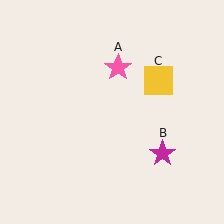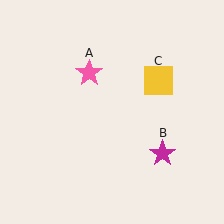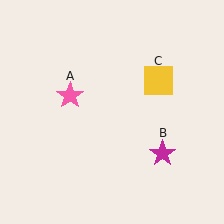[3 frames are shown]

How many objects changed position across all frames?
1 object changed position: pink star (object A).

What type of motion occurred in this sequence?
The pink star (object A) rotated counterclockwise around the center of the scene.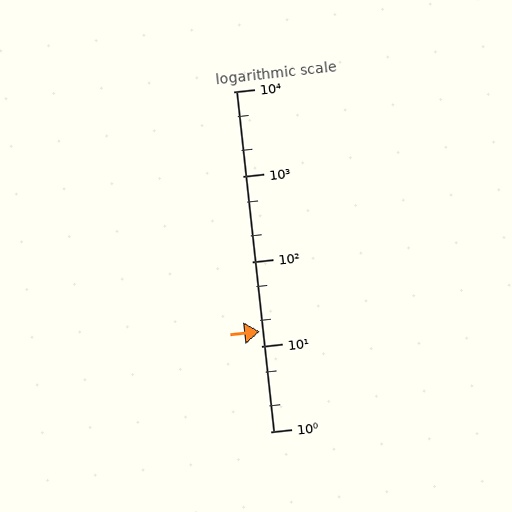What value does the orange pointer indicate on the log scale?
The pointer indicates approximately 15.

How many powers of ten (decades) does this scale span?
The scale spans 4 decades, from 1 to 10000.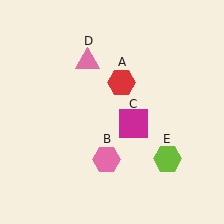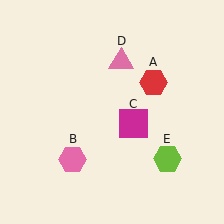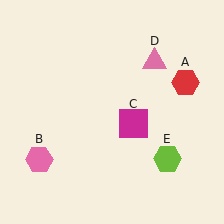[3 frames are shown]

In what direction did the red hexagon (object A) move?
The red hexagon (object A) moved right.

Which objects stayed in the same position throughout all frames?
Magenta square (object C) and lime hexagon (object E) remained stationary.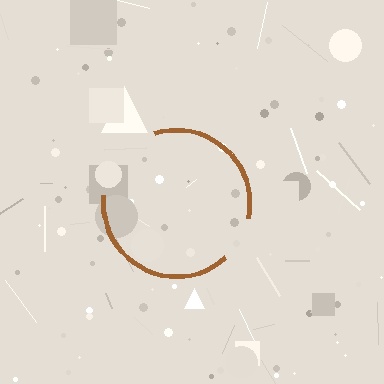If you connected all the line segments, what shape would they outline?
They would outline a circle.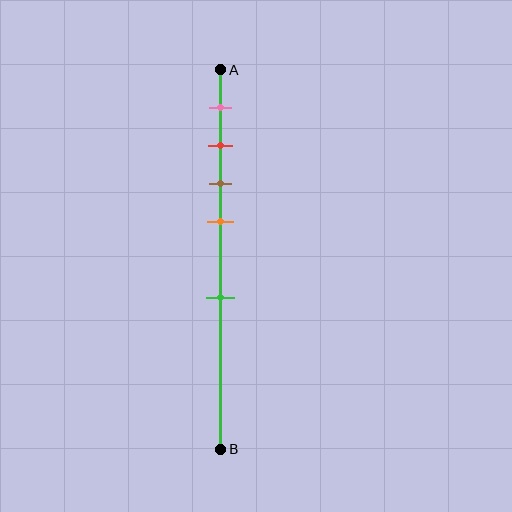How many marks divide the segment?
There are 5 marks dividing the segment.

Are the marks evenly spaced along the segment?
No, the marks are not evenly spaced.